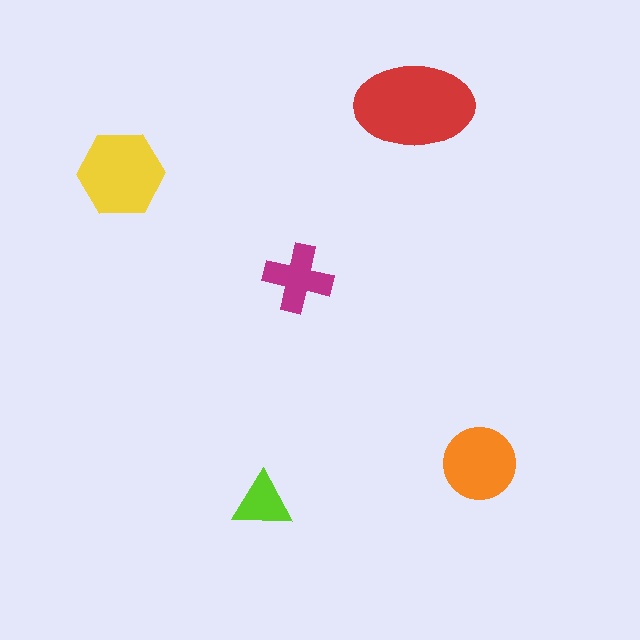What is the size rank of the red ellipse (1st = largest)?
1st.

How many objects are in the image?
There are 5 objects in the image.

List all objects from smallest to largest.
The lime triangle, the magenta cross, the orange circle, the yellow hexagon, the red ellipse.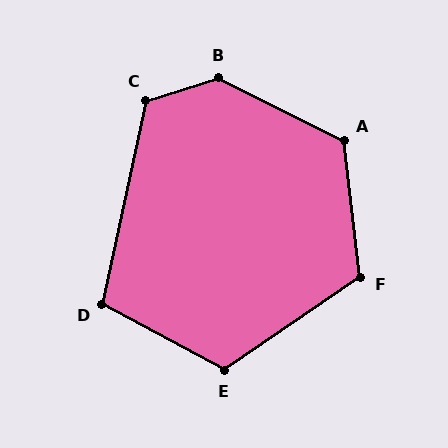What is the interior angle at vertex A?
Approximately 123 degrees (obtuse).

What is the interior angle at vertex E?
Approximately 117 degrees (obtuse).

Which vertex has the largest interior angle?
B, at approximately 136 degrees.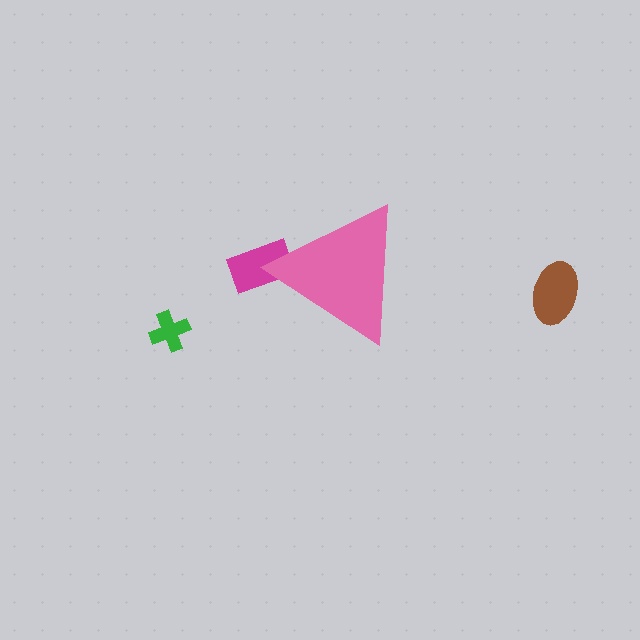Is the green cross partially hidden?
No, the green cross is fully visible.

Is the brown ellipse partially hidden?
No, the brown ellipse is fully visible.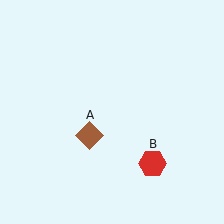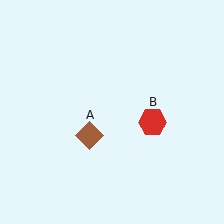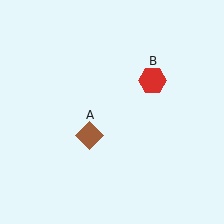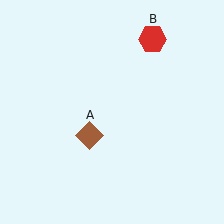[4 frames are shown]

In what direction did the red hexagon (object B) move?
The red hexagon (object B) moved up.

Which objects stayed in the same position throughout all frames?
Brown diamond (object A) remained stationary.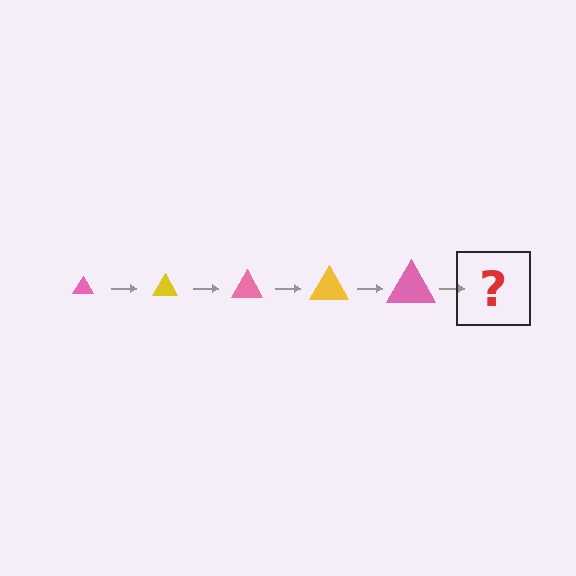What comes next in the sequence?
The next element should be a yellow triangle, larger than the previous one.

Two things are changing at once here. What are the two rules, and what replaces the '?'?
The two rules are that the triangle grows larger each step and the color cycles through pink and yellow. The '?' should be a yellow triangle, larger than the previous one.